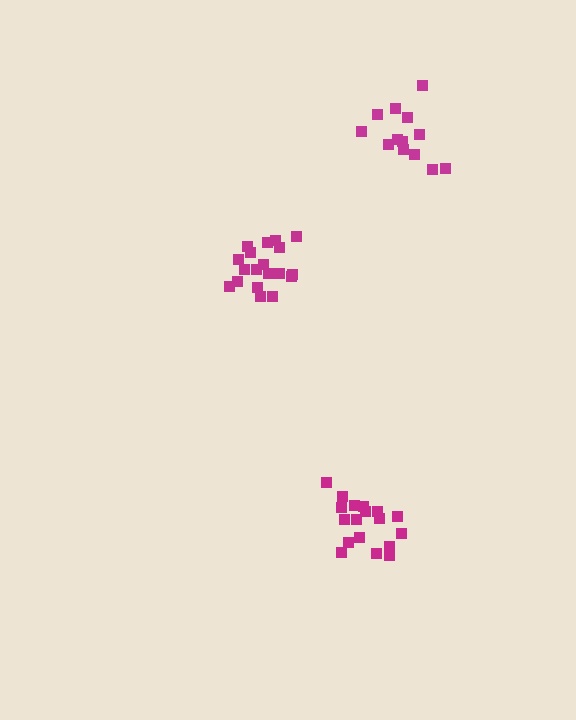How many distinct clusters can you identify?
There are 3 distinct clusters.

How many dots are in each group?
Group 1: 13 dots, Group 2: 19 dots, Group 3: 18 dots (50 total).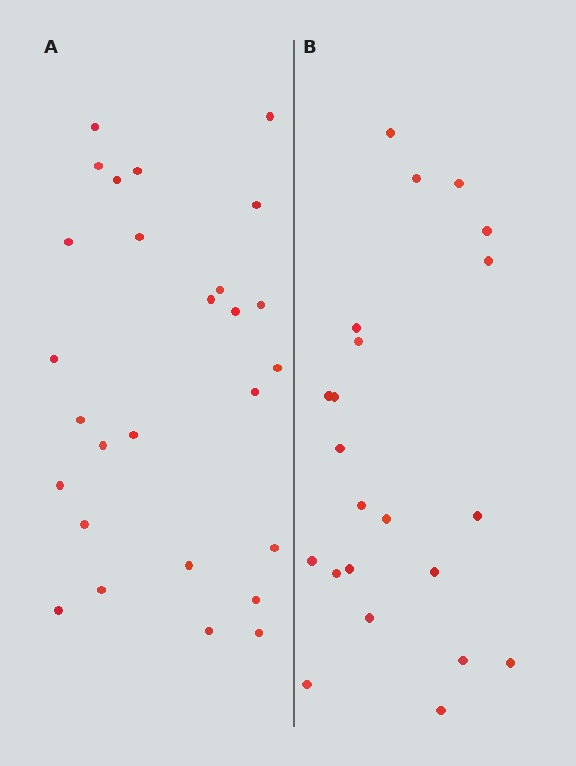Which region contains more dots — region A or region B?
Region A (the left region) has more dots.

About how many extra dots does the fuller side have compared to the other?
Region A has about 5 more dots than region B.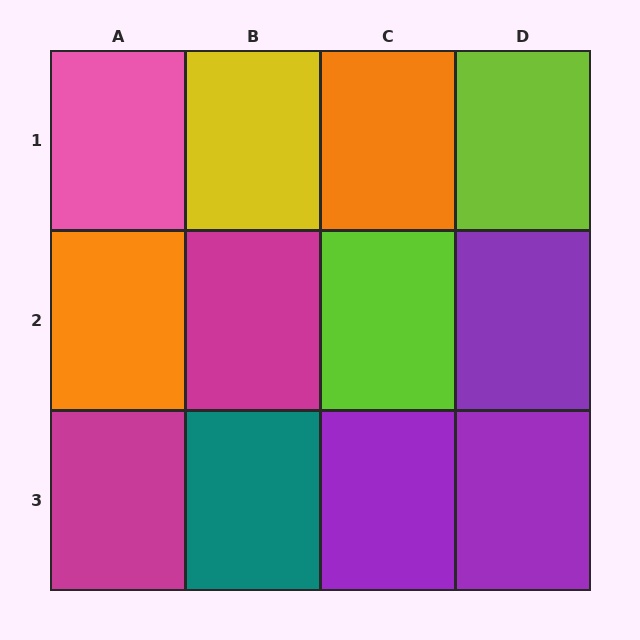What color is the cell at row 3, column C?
Purple.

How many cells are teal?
1 cell is teal.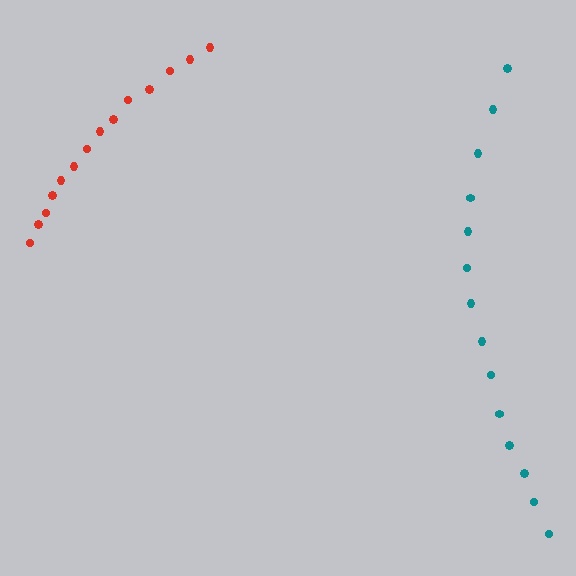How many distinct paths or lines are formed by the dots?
There are 2 distinct paths.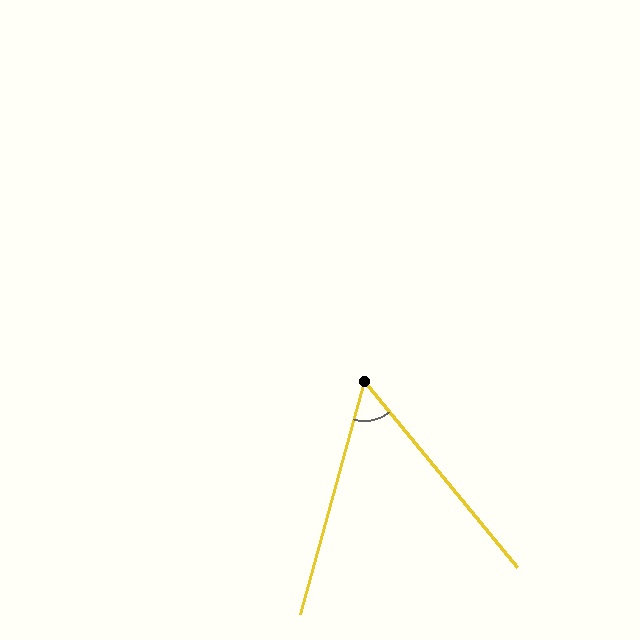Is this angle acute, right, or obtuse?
It is acute.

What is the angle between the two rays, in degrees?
Approximately 55 degrees.